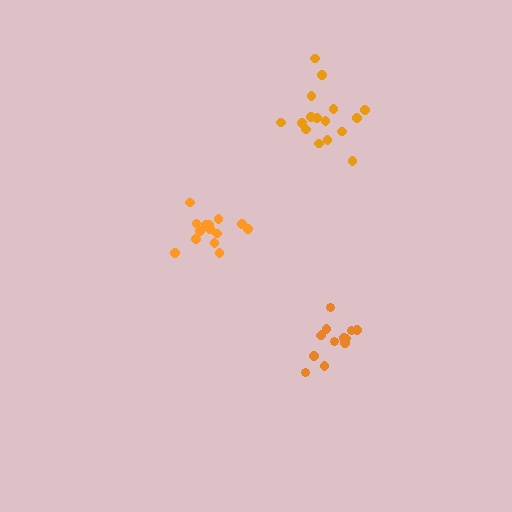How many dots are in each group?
Group 1: 13 dots, Group 2: 14 dots, Group 3: 16 dots (43 total).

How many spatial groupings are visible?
There are 3 spatial groupings.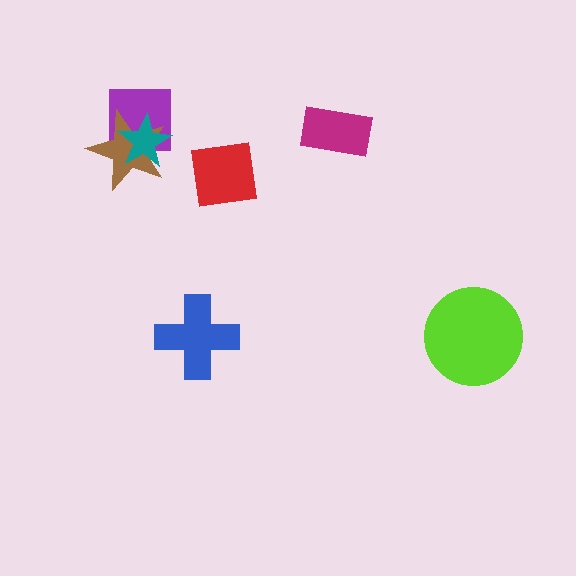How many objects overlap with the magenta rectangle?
0 objects overlap with the magenta rectangle.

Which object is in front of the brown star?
The teal star is in front of the brown star.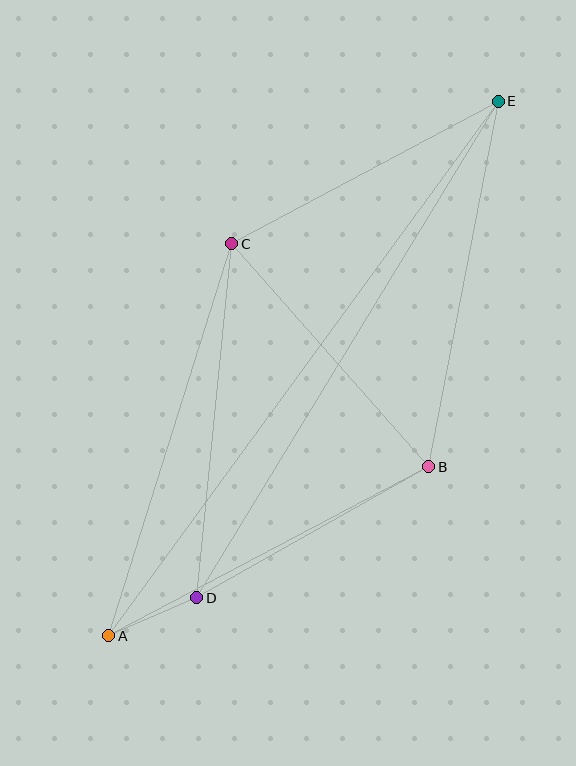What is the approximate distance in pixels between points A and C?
The distance between A and C is approximately 411 pixels.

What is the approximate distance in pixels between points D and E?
The distance between D and E is approximately 581 pixels.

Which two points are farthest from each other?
Points A and E are farthest from each other.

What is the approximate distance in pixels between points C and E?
The distance between C and E is approximately 302 pixels.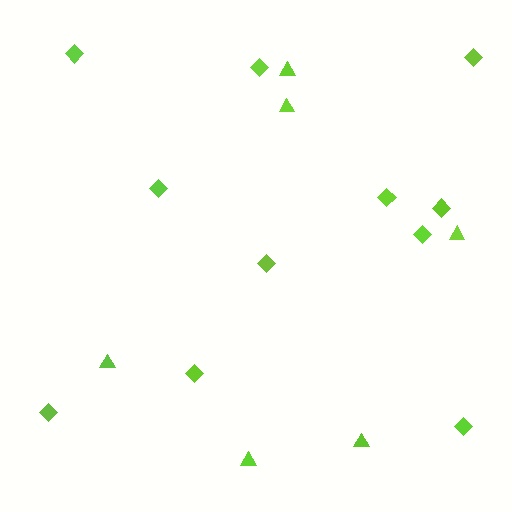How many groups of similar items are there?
There are 2 groups: one group of diamonds (11) and one group of triangles (6).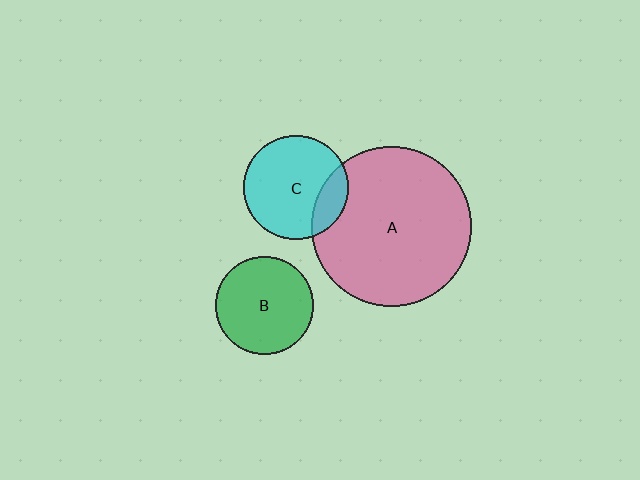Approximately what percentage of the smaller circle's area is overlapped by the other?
Approximately 20%.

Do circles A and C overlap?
Yes.